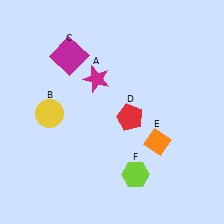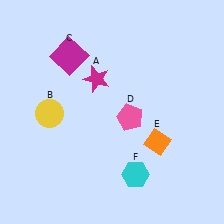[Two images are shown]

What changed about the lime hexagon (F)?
In Image 1, F is lime. In Image 2, it changed to cyan.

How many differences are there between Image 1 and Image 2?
There are 2 differences between the two images.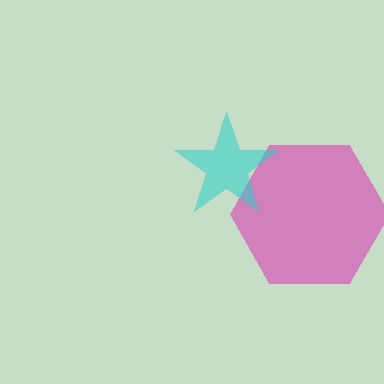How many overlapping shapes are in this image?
There are 2 overlapping shapes in the image.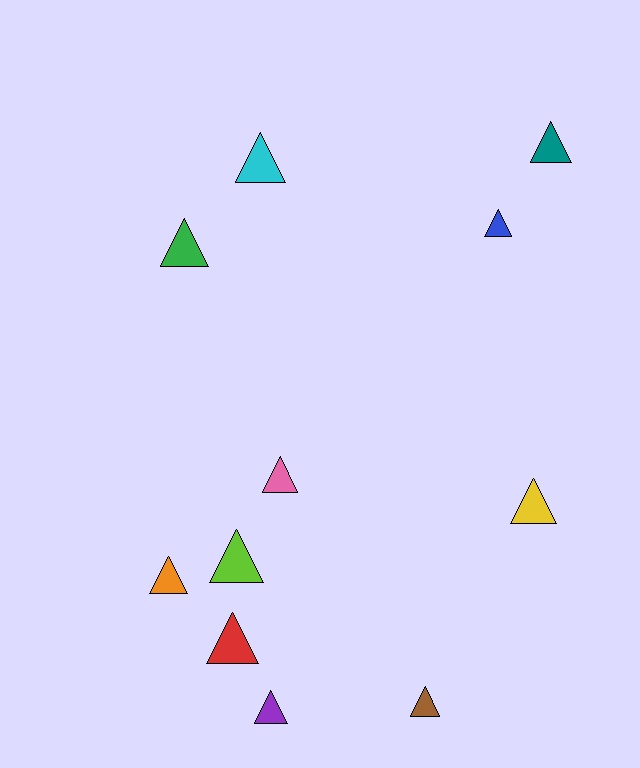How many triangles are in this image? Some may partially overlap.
There are 11 triangles.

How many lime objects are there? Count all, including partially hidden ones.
There is 1 lime object.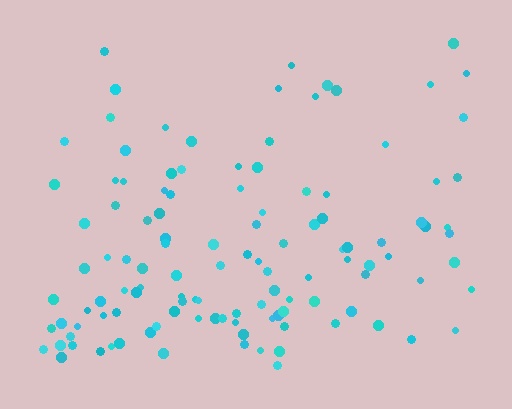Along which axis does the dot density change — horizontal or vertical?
Vertical.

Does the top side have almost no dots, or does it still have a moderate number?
Still a moderate number, just noticeably fewer than the bottom.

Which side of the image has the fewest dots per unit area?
The top.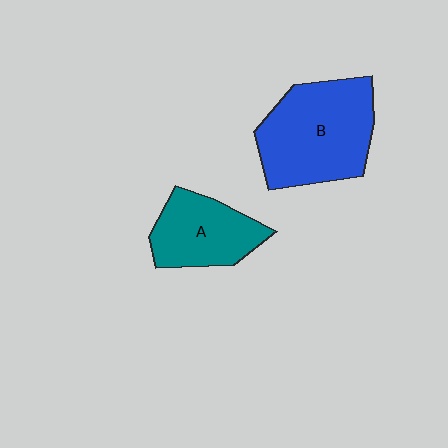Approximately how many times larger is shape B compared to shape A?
Approximately 1.6 times.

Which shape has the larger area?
Shape B (blue).